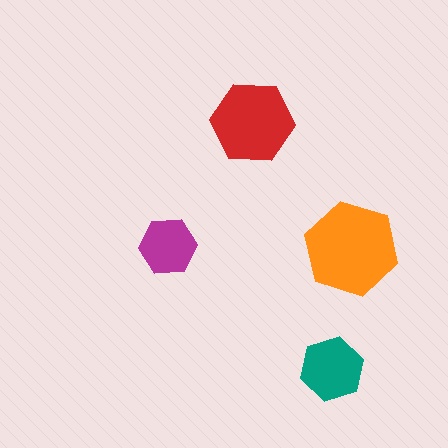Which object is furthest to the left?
The magenta hexagon is leftmost.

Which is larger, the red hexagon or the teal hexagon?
The red one.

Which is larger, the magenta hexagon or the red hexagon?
The red one.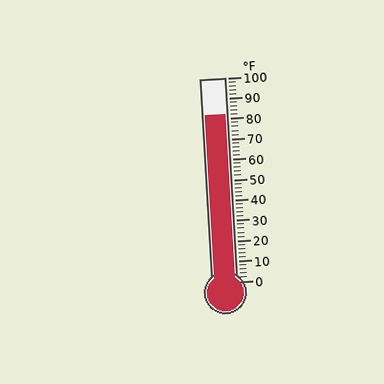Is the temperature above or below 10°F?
The temperature is above 10°F.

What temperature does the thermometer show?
The thermometer shows approximately 82°F.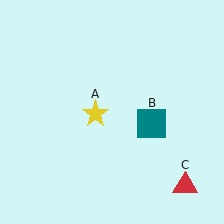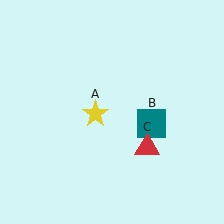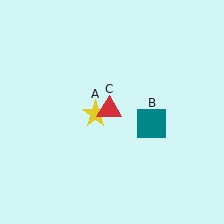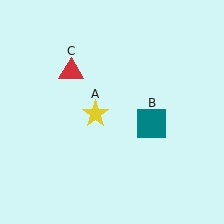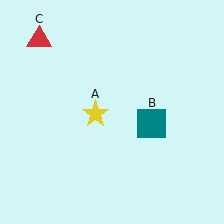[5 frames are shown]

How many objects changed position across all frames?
1 object changed position: red triangle (object C).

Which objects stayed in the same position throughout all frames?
Yellow star (object A) and teal square (object B) remained stationary.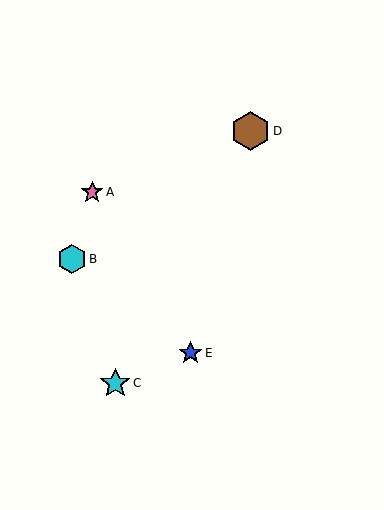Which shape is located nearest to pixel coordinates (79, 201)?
The pink star (labeled A) at (92, 192) is nearest to that location.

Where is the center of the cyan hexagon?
The center of the cyan hexagon is at (72, 259).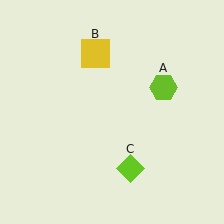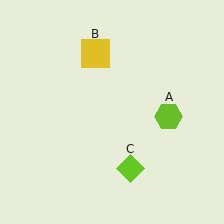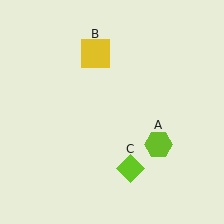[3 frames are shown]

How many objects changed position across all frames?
1 object changed position: lime hexagon (object A).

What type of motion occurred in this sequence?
The lime hexagon (object A) rotated clockwise around the center of the scene.